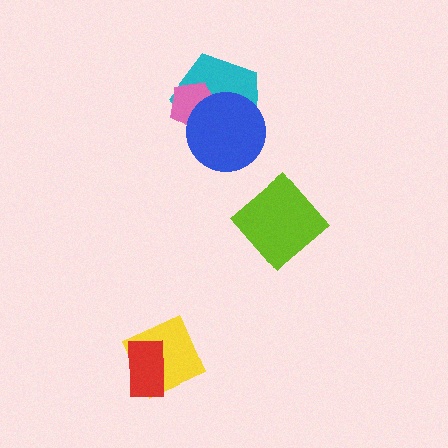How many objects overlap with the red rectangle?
1 object overlaps with the red rectangle.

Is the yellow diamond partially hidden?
Yes, it is partially covered by another shape.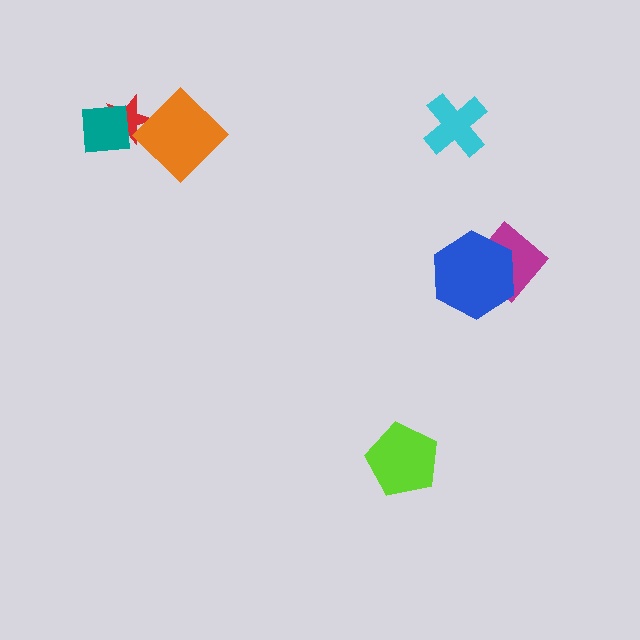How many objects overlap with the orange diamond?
1 object overlaps with the orange diamond.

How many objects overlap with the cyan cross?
0 objects overlap with the cyan cross.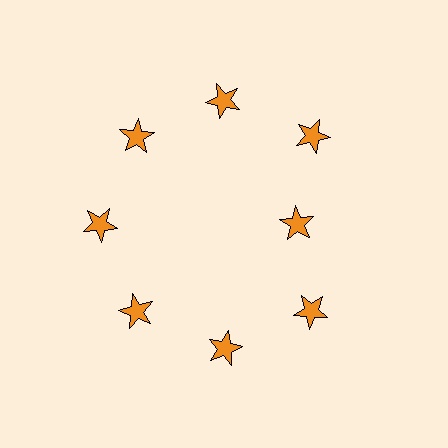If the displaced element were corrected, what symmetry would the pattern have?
It would have 8-fold rotational symmetry — the pattern would map onto itself every 45 degrees.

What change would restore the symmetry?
The symmetry would be restored by moving it outward, back onto the ring so that all 8 stars sit at equal angles and equal distance from the center.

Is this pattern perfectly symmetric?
No. The 8 orange stars are arranged in a ring, but one element near the 3 o'clock position is pulled inward toward the center, breaking the 8-fold rotational symmetry.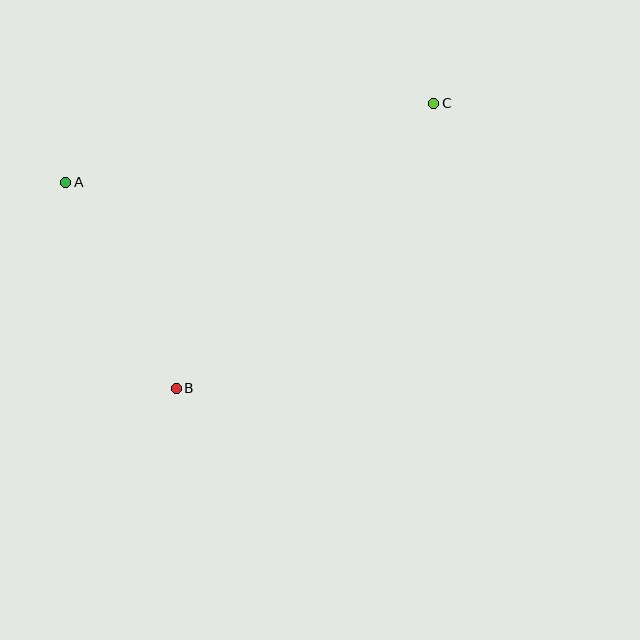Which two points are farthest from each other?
Points B and C are farthest from each other.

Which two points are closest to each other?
Points A and B are closest to each other.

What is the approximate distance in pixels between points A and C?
The distance between A and C is approximately 376 pixels.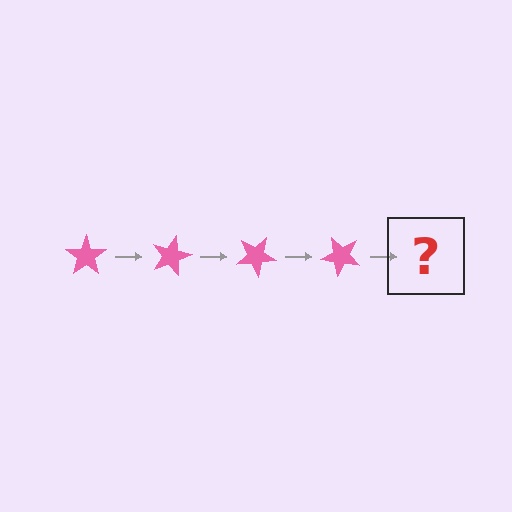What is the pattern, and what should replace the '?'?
The pattern is that the star rotates 15 degrees each step. The '?' should be a pink star rotated 60 degrees.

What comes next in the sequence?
The next element should be a pink star rotated 60 degrees.